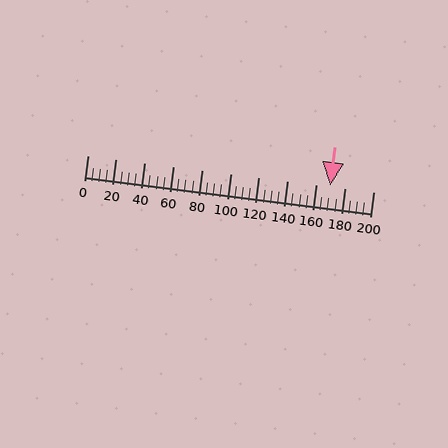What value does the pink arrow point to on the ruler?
The pink arrow points to approximately 170.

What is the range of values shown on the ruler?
The ruler shows values from 0 to 200.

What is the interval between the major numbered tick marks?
The major tick marks are spaced 20 units apart.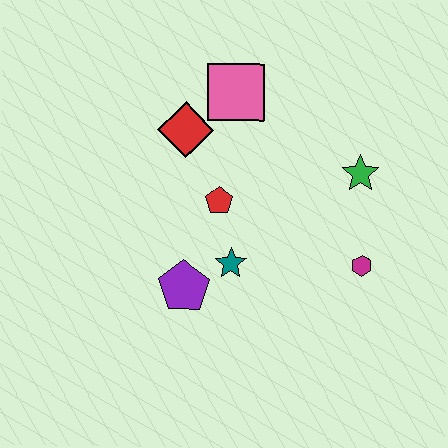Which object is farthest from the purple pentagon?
The green star is farthest from the purple pentagon.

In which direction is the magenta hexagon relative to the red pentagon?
The magenta hexagon is to the right of the red pentagon.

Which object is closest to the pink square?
The red diamond is closest to the pink square.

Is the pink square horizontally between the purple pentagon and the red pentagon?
No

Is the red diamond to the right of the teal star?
No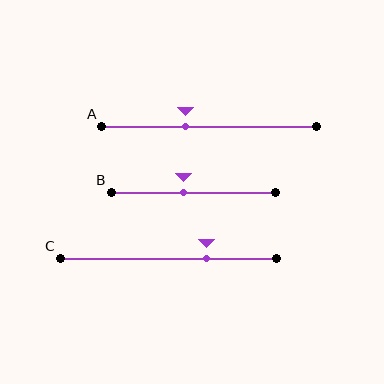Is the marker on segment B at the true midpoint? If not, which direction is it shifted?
No, the marker on segment B is shifted to the left by about 6% of the segment length.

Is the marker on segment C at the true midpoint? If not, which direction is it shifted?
No, the marker on segment C is shifted to the right by about 18% of the segment length.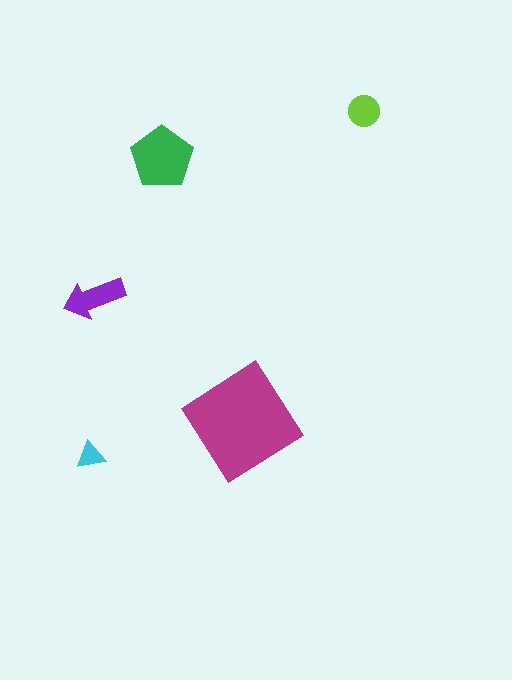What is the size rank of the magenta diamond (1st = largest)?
1st.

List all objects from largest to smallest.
The magenta diamond, the green pentagon, the purple arrow, the lime circle, the cyan triangle.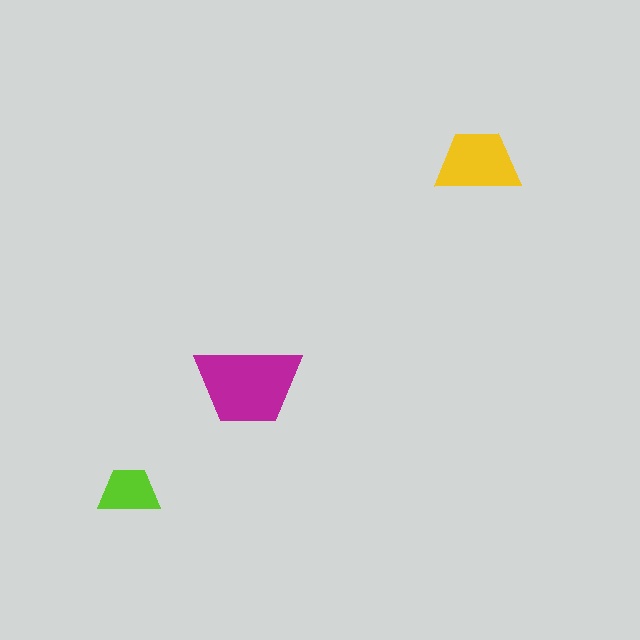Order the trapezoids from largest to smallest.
the magenta one, the yellow one, the lime one.